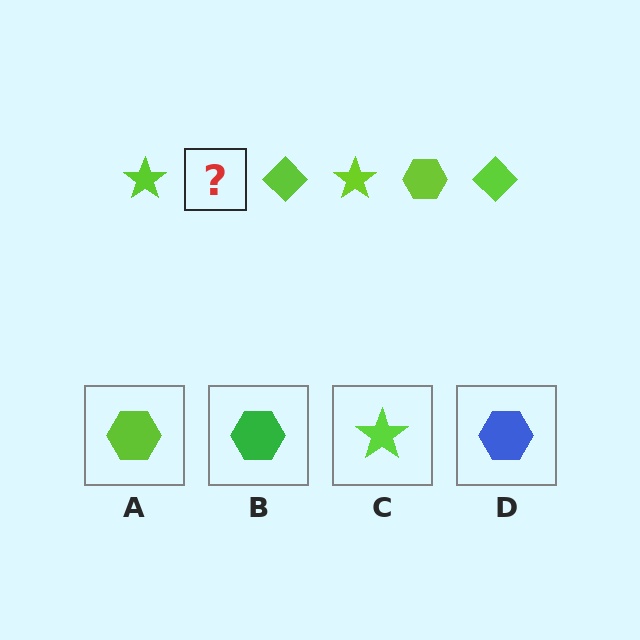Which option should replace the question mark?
Option A.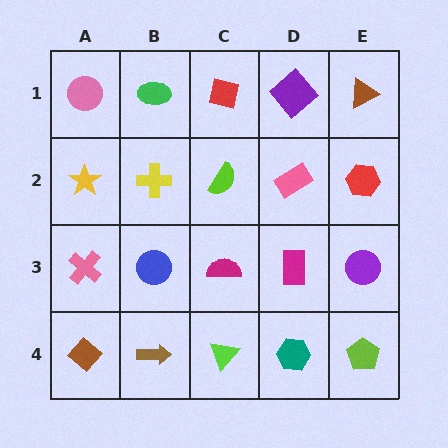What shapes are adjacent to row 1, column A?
A yellow star (row 2, column A), a green ellipse (row 1, column B).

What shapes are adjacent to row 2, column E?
A brown triangle (row 1, column E), a purple circle (row 3, column E), a pink rectangle (row 2, column D).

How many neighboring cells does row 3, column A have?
3.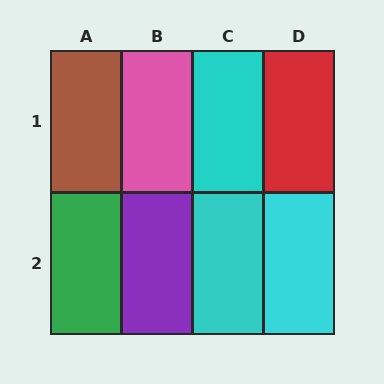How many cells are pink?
1 cell is pink.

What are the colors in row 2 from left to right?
Green, purple, cyan, cyan.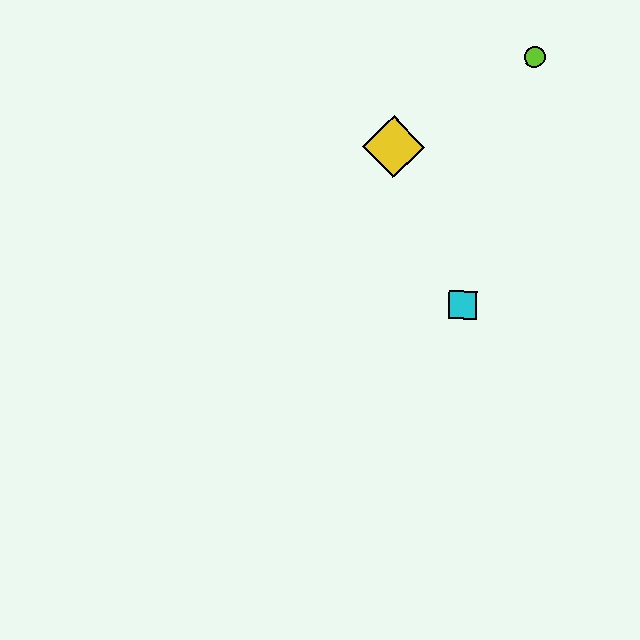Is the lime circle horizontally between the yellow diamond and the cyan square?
No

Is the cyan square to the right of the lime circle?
No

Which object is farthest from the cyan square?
The lime circle is farthest from the cyan square.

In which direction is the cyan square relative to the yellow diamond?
The cyan square is below the yellow diamond.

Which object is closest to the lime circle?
The yellow diamond is closest to the lime circle.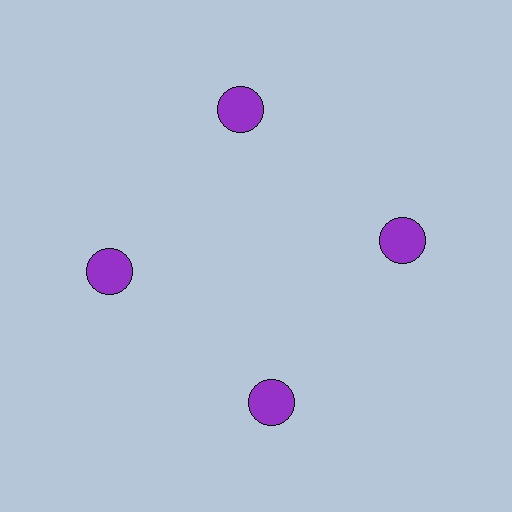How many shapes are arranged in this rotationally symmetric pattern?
There are 4 shapes, arranged in 4 groups of 1.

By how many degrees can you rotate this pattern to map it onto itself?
The pattern maps onto itself every 90 degrees of rotation.